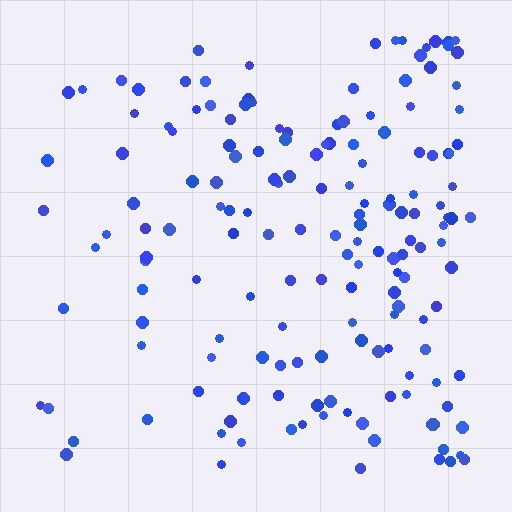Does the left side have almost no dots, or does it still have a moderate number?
Still a moderate number, just noticeably fewer than the right.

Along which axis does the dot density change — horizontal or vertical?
Horizontal.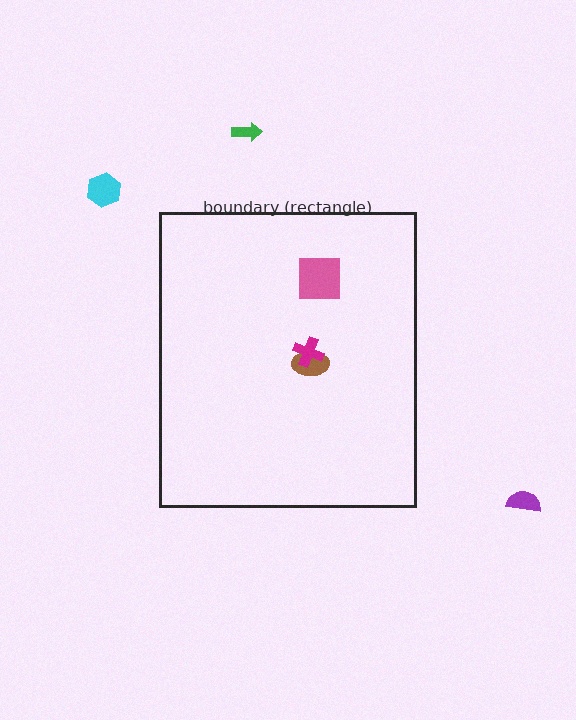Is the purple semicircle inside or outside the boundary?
Outside.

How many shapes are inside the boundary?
3 inside, 3 outside.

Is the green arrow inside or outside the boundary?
Outside.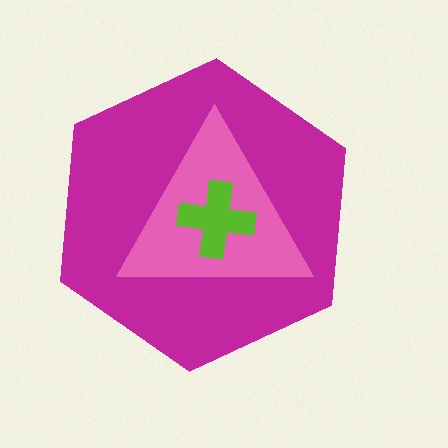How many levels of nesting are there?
3.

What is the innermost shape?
The lime cross.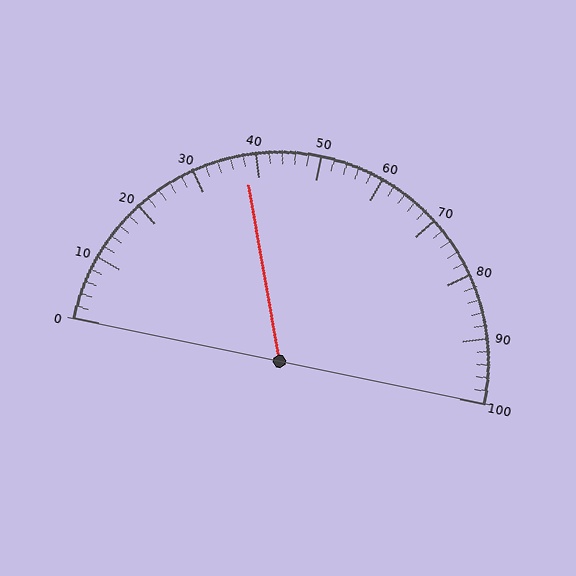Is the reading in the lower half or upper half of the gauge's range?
The reading is in the lower half of the range (0 to 100).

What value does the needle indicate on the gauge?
The needle indicates approximately 38.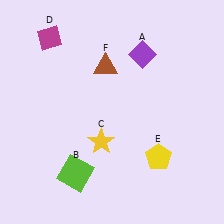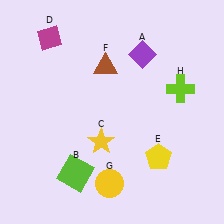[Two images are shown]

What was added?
A yellow circle (G), a lime cross (H) were added in Image 2.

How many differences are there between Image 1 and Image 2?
There are 2 differences between the two images.